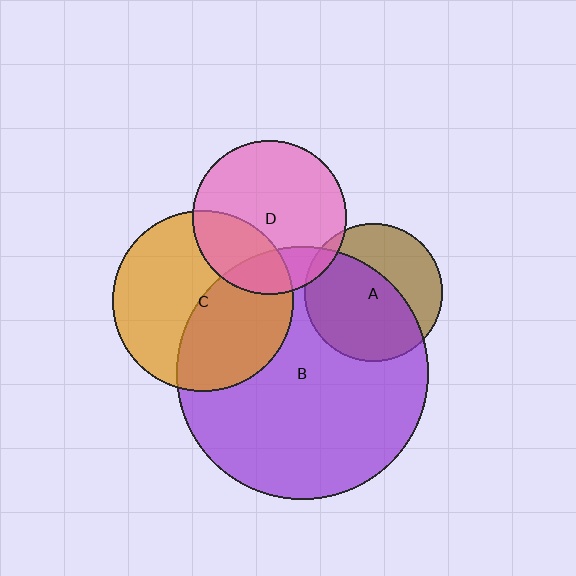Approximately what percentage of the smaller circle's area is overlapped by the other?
Approximately 45%.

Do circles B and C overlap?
Yes.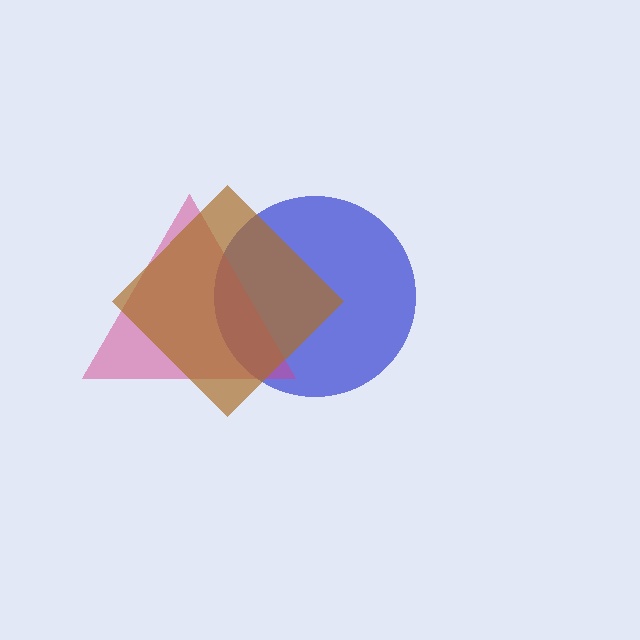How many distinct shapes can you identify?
There are 3 distinct shapes: a blue circle, a magenta triangle, a brown diamond.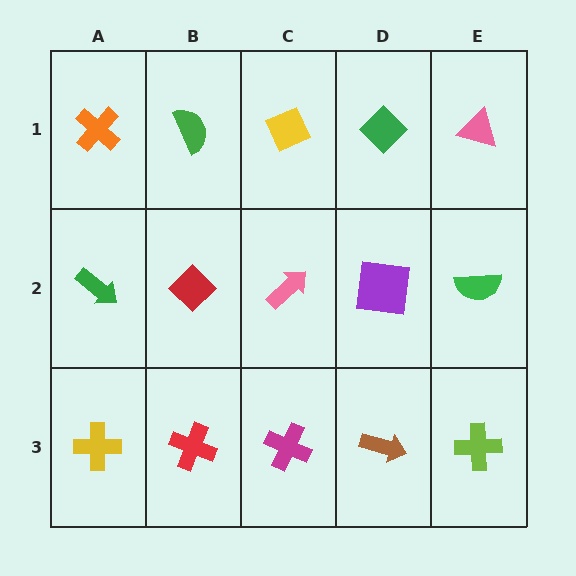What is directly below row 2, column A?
A yellow cross.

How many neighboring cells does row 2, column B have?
4.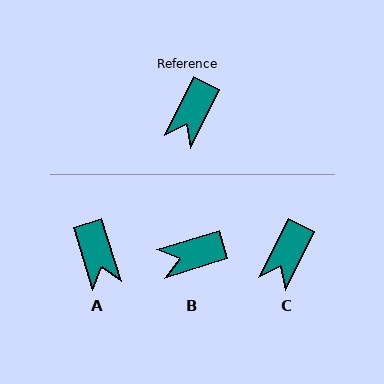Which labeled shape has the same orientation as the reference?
C.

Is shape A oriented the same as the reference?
No, it is off by about 43 degrees.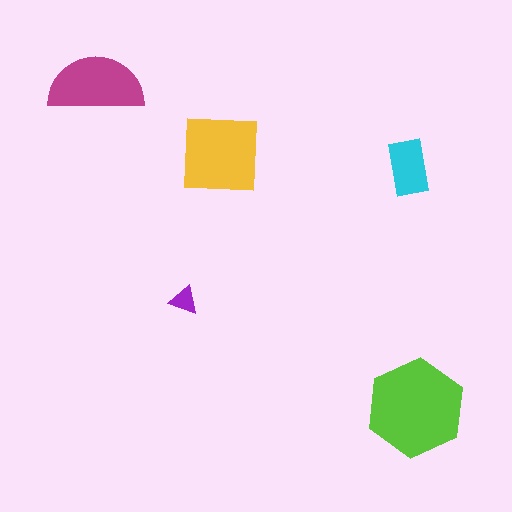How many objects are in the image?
There are 5 objects in the image.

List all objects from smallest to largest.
The purple triangle, the cyan rectangle, the magenta semicircle, the yellow square, the lime hexagon.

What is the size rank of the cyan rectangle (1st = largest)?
4th.